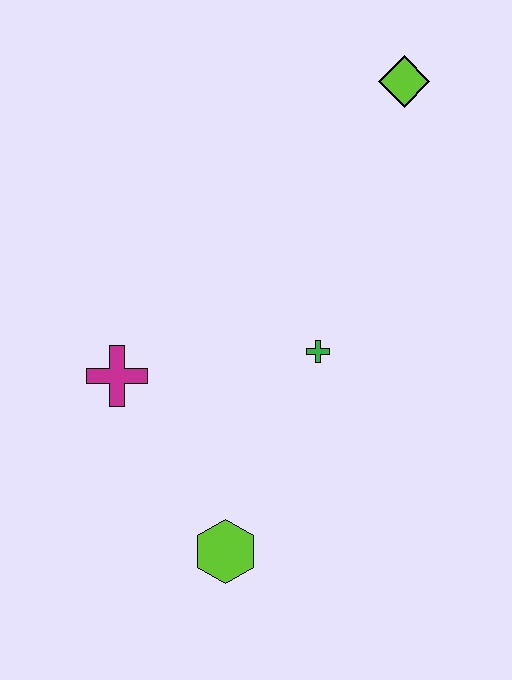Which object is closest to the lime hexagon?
The magenta cross is closest to the lime hexagon.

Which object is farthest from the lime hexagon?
The lime diamond is farthest from the lime hexagon.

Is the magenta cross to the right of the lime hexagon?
No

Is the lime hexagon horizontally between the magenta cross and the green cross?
Yes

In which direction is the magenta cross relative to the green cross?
The magenta cross is to the left of the green cross.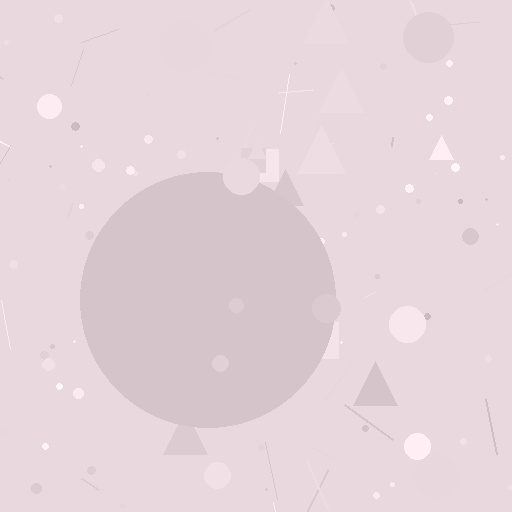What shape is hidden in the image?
A circle is hidden in the image.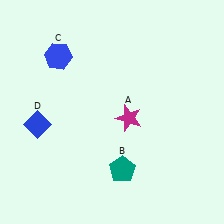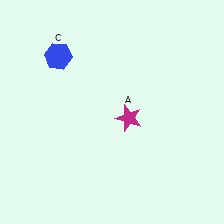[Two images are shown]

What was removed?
The blue diamond (D), the teal pentagon (B) were removed in Image 2.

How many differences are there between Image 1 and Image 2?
There are 2 differences between the two images.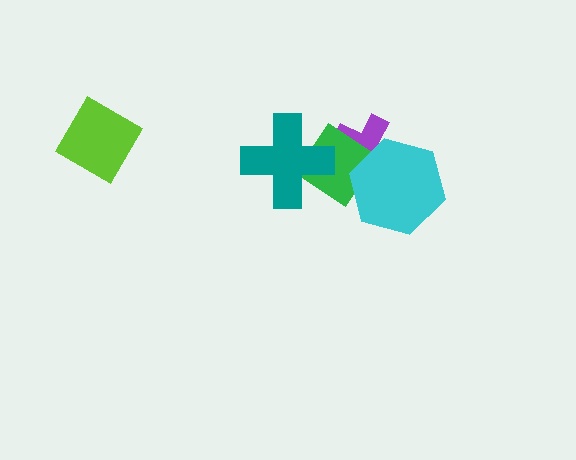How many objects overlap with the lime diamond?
0 objects overlap with the lime diamond.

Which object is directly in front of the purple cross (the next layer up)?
The green diamond is directly in front of the purple cross.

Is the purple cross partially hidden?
Yes, it is partially covered by another shape.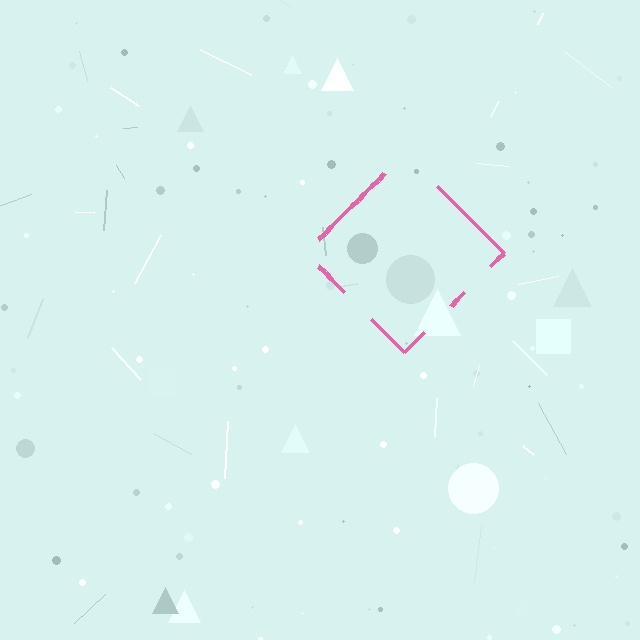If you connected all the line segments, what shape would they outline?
They would outline a diamond.